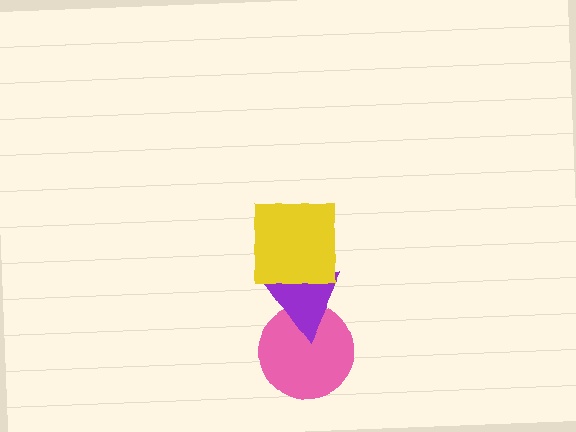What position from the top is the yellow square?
The yellow square is 1st from the top.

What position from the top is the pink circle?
The pink circle is 3rd from the top.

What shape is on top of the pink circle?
The purple triangle is on top of the pink circle.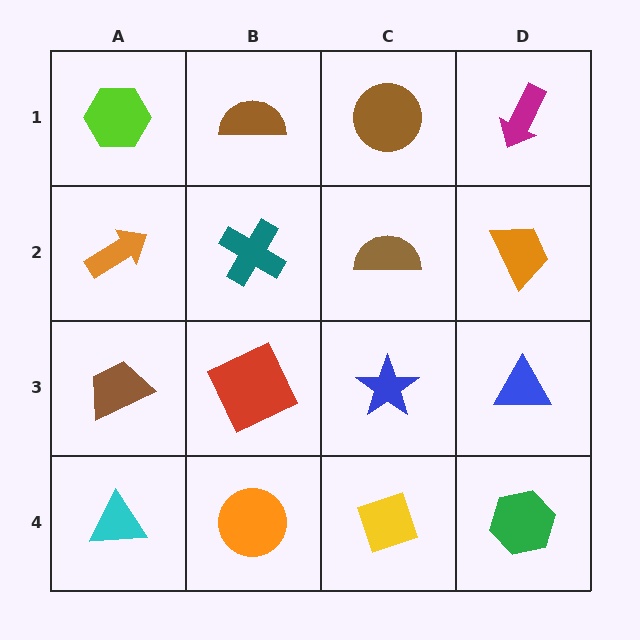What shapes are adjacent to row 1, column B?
A teal cross (row 2, column B), a lime hexagon (row 1, column A), a brown circle (row 1, column C).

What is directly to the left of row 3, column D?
A blue star.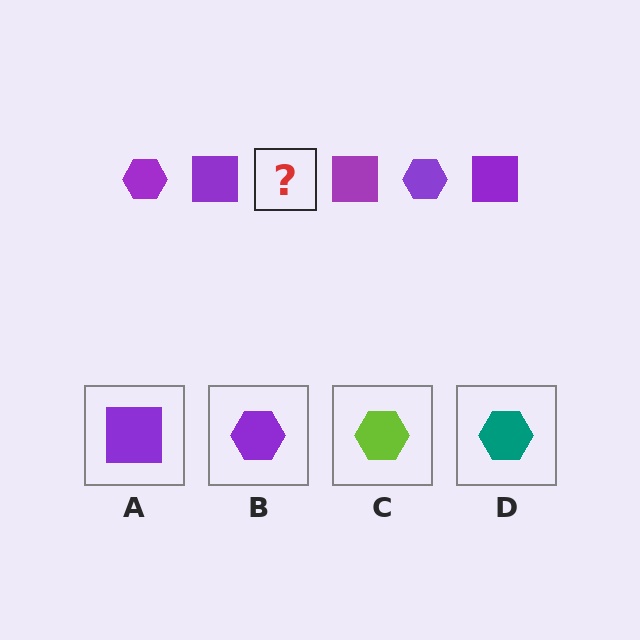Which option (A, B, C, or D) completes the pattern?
B.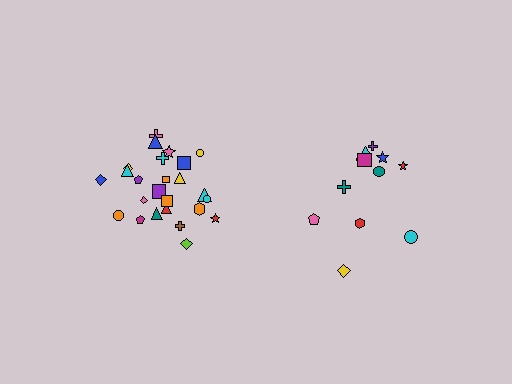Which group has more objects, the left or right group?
The left group.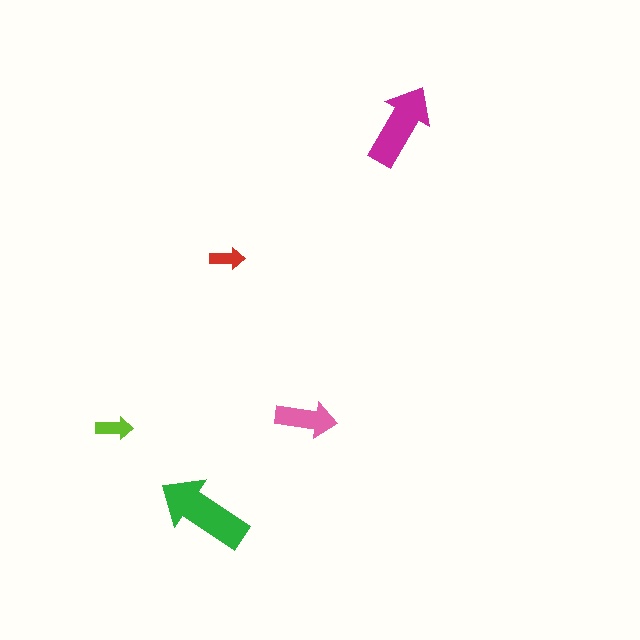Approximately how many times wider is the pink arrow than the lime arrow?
About 1.5 times wider.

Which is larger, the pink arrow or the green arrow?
The green one.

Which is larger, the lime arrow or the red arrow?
The lime one.